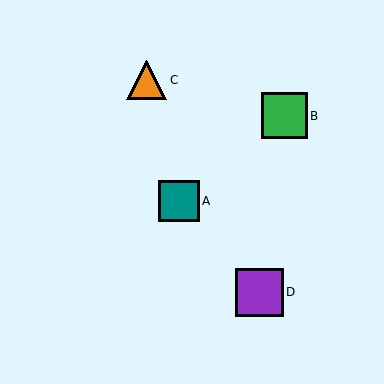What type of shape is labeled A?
Shape A is a teal square.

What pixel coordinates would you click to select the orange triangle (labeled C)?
Click at (147, 80) to select the orange triangle C.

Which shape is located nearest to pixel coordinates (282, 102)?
The green square (labeled B) at (284, 116) is nearest to that location.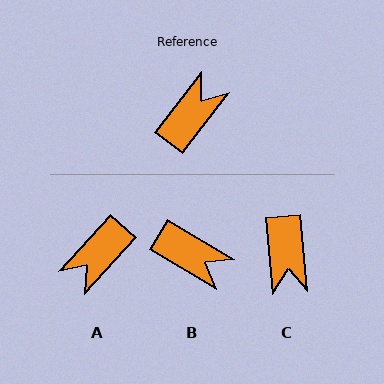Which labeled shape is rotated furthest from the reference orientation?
A, about 175 degrees away.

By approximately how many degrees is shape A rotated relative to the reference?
Approximately 175 degrees counter-clockwise.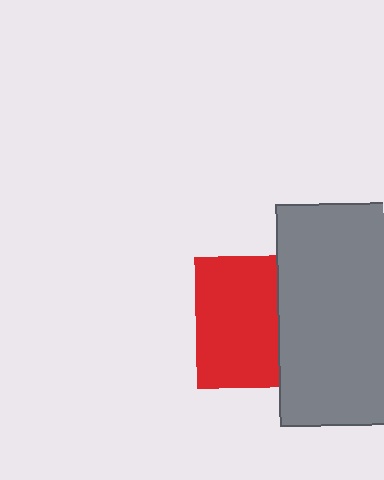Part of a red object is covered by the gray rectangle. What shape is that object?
It is a square.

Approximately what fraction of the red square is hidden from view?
Roughly 38% of the red square is hidden behind the gray rectangle.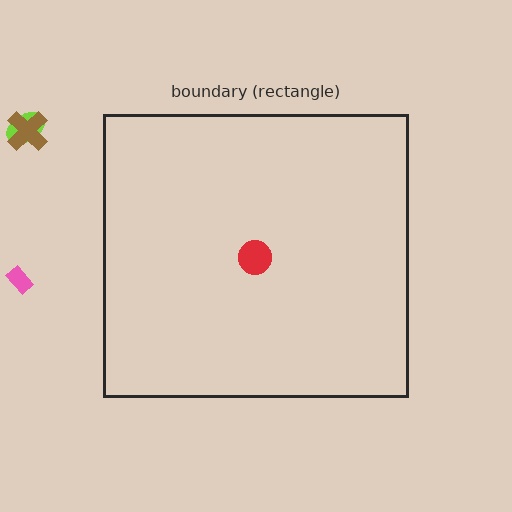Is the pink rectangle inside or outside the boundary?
Outside.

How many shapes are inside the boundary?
1 inside, 3 outside.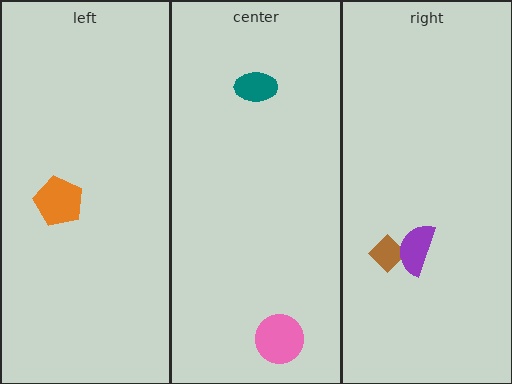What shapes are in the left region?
The orange pentagon.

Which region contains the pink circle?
The center region.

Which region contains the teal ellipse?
The center region.